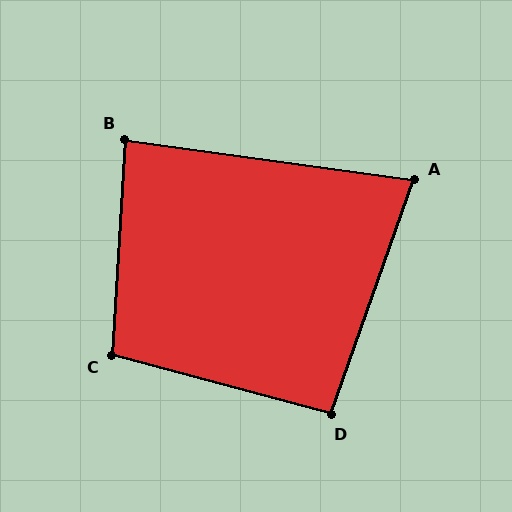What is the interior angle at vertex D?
Approximately 94 degrees (approximately right).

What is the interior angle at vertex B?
Approximately 86 degrees (approximately right).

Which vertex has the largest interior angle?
C, at approximately 101 degrees.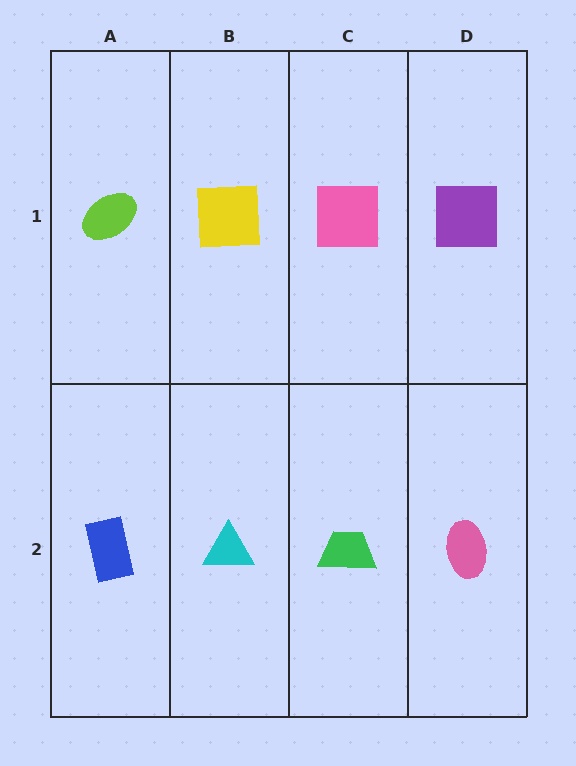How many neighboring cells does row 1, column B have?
3.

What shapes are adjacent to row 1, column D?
A pink ellipse (row 2, column D), a pink square (row 1, column C).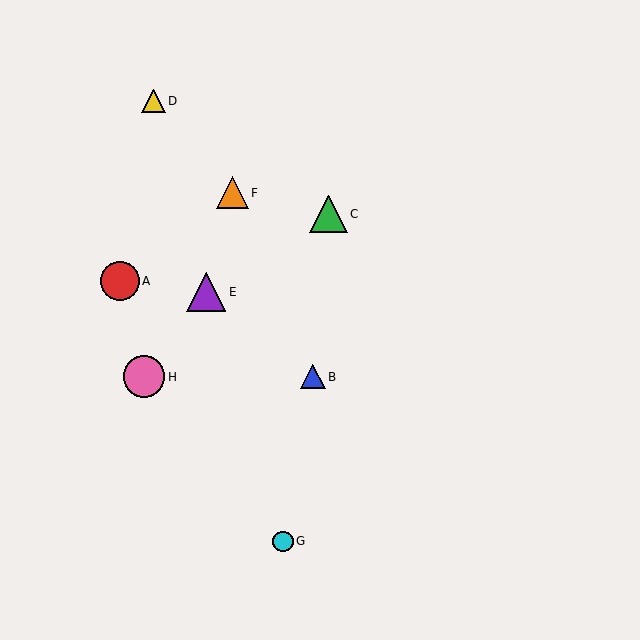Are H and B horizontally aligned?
Yes, both are at y≈377.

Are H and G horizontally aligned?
No, H is at y≈377 and G is at y≈541.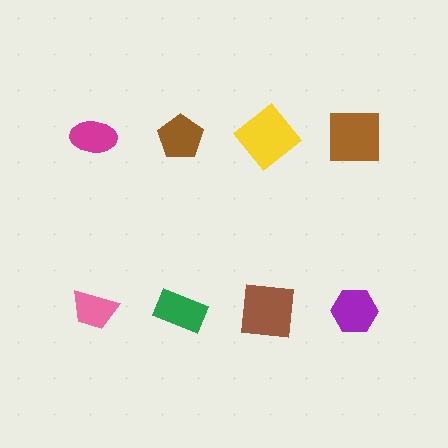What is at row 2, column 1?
A pink trapezoid.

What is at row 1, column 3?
A yellow diamond.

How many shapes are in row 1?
4 shapes.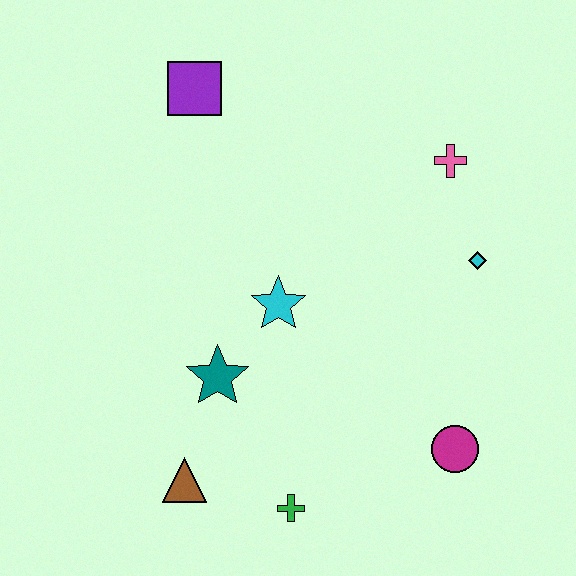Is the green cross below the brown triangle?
Yes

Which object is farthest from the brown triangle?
The pink cross is farthest from the brown triangle.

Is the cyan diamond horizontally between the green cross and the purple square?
No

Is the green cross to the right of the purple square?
Yes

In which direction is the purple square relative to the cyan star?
The purple square is above the cyan star.